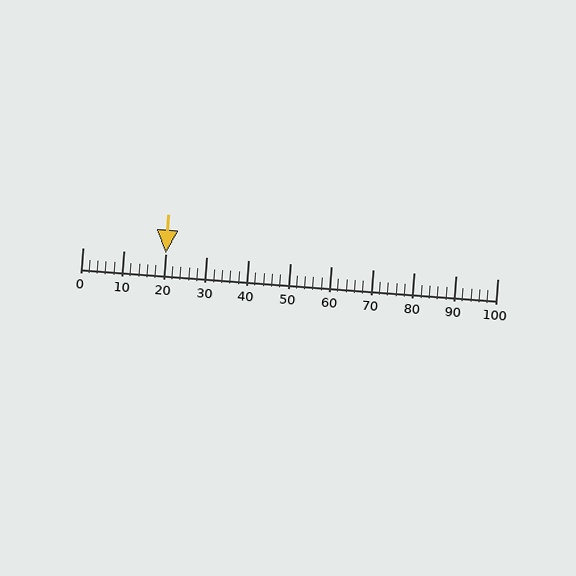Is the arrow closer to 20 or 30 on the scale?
The arrow is closer to 20.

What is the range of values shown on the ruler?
The ruler shows values from 0 to 100.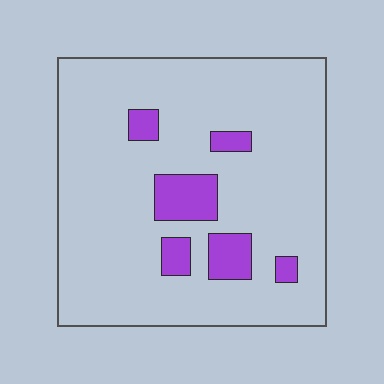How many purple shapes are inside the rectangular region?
6.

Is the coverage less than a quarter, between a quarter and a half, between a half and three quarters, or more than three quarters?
Less than a quarter.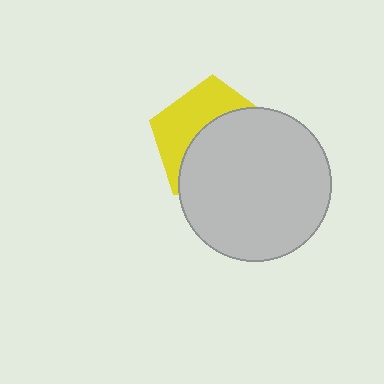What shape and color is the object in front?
The object in front is a light gray circle.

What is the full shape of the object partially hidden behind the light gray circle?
The partially hidden object is a yellow pentagon.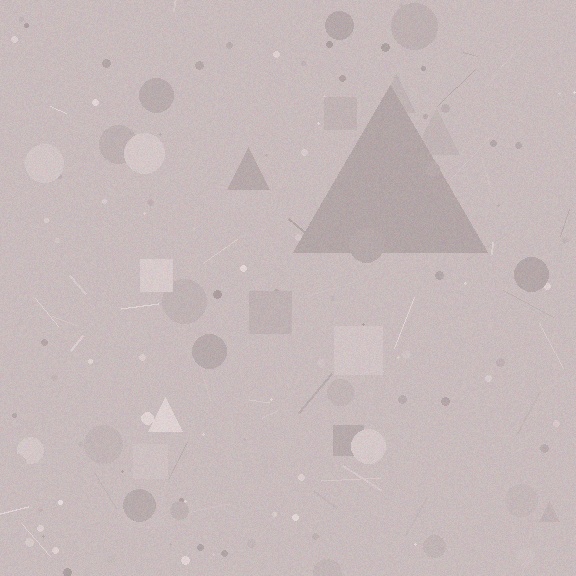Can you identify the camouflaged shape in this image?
The camouflaged shape is a triangle.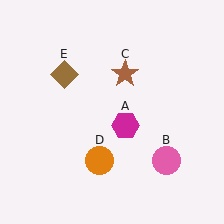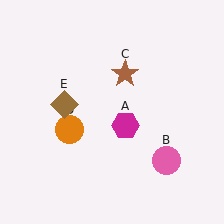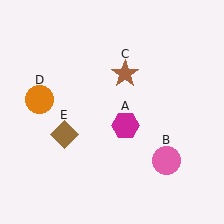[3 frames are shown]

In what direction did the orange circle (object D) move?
The orange circle (object D) moved up and to the left.